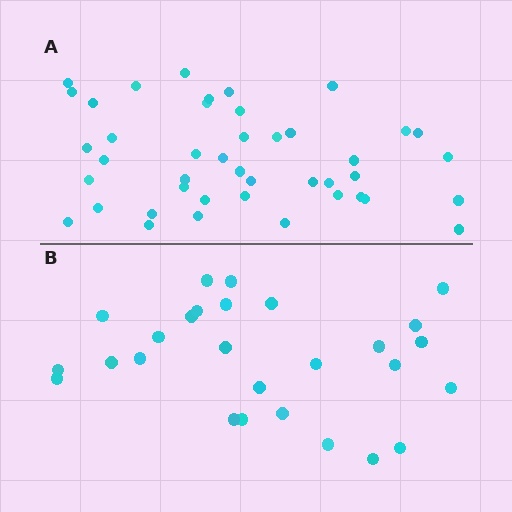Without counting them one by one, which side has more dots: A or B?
Region A (the top region) has more dots.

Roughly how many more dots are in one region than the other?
Region A has approximately 15 more dots than region B.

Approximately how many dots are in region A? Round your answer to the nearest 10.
About 40 dots. (The exact count is 43, which rounds to 40.)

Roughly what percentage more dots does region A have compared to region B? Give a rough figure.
About 60% more.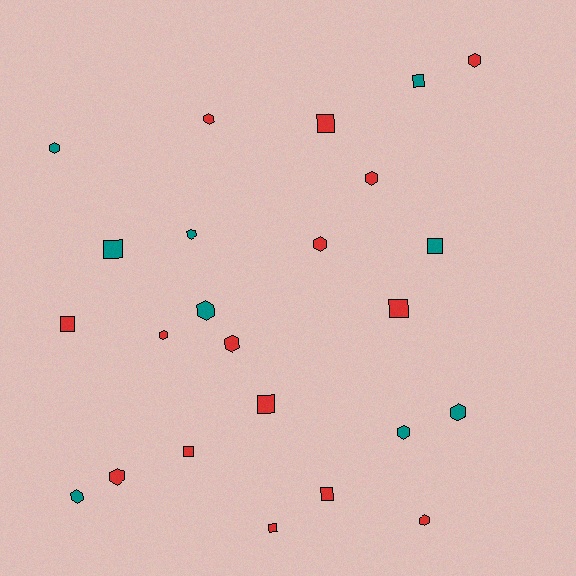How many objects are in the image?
There are 24 objects.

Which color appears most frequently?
Red, with 15 objects.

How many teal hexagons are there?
There are 6 teal hexagons.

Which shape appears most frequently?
Hexagon, with 14 objects.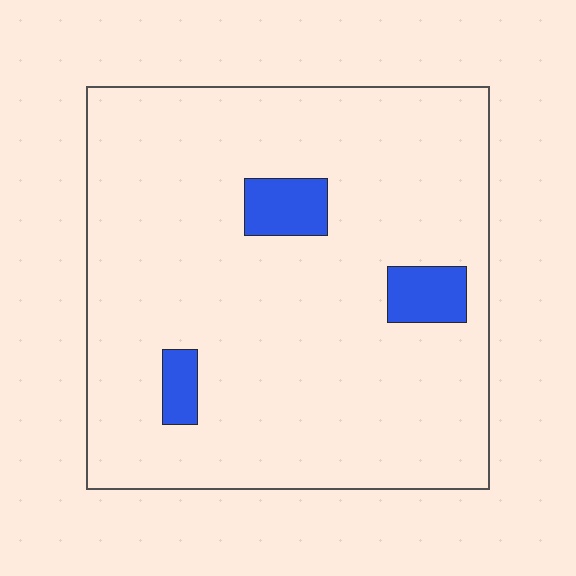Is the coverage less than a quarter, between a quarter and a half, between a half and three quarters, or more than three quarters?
Less than a quarter.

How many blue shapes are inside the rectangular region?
3.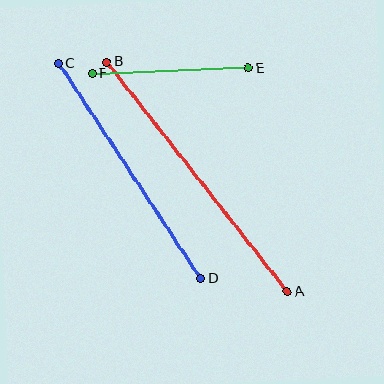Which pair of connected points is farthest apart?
Points A and B are farthest apart.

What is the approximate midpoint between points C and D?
The midpoint is at approximately (130, 171) pixels.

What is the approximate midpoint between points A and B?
The midpoint is at approximately (197, 177) pixels.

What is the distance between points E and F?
The distance is approximately 157 pixels.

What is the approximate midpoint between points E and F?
The midpoint is at approximately (170, 71) pixels.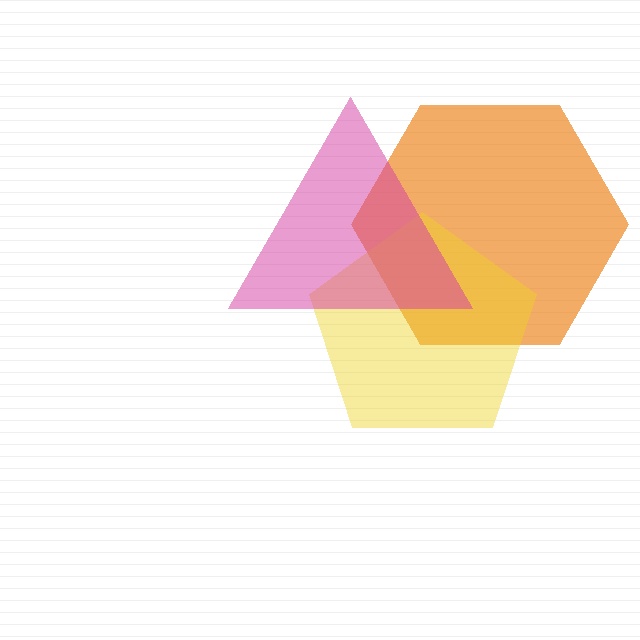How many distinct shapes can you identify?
There are 3 distinct shapes: an orange hexagon, a yellow pentagon, a magenta triangle.